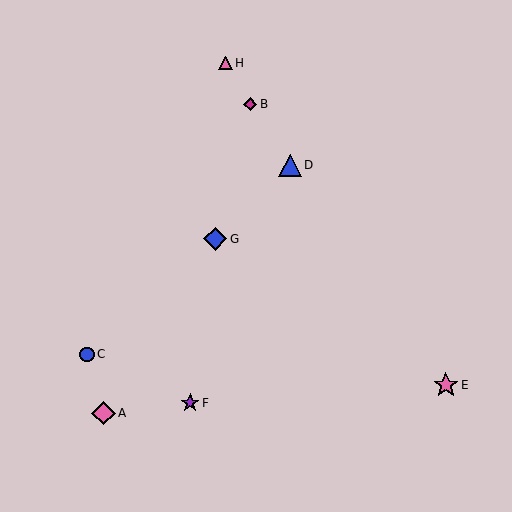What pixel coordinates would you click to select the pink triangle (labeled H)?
Click at (226, 63) to select the pink triangle H.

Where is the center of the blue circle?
The center of the blue circle is at (87, 354).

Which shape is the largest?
The pink star (labeled E) is the largest.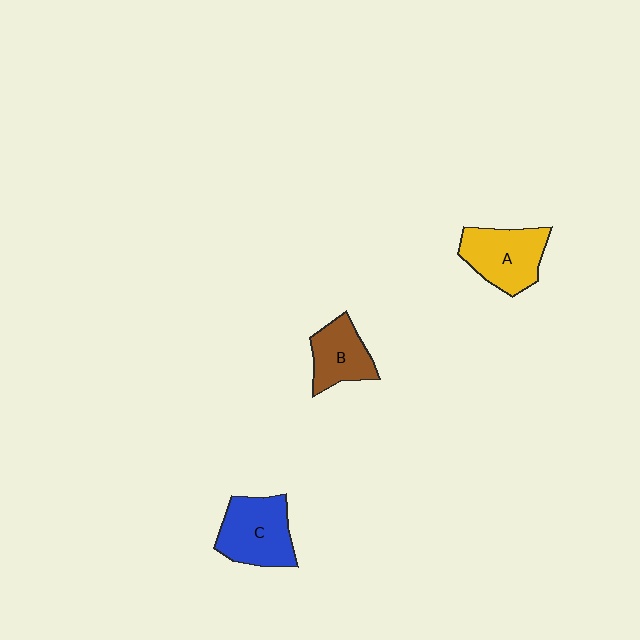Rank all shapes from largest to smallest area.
From largest to smallest: C (blue), A (yellow), B (brown).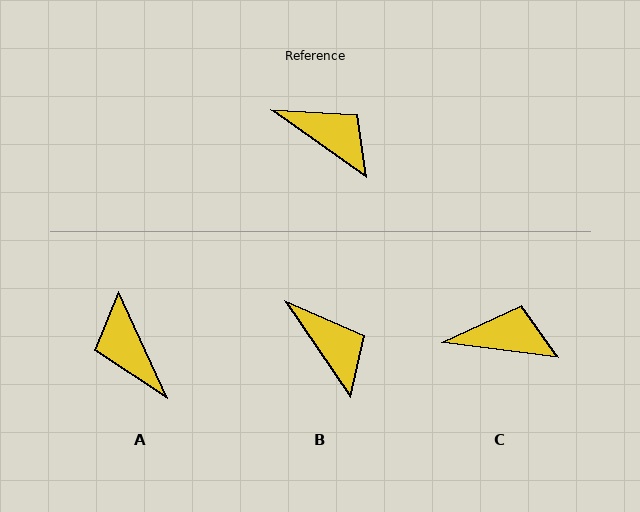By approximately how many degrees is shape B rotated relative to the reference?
Approximately 21 degrees clockwise.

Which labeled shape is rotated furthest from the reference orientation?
A, about 150 degrees away.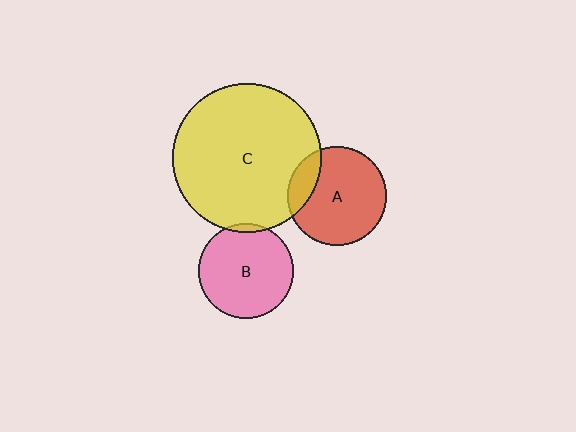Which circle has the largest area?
Circle C (yellow).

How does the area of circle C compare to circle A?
Approximately 2.3 times.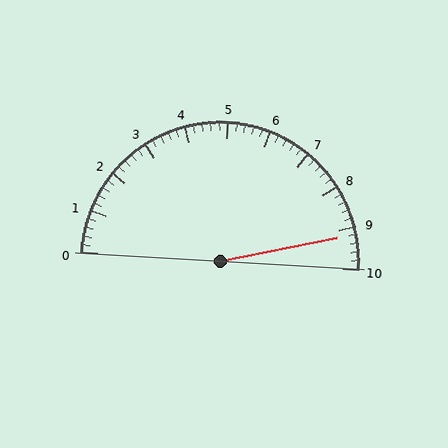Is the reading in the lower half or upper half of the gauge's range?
The reading is in the upper half of the range (0 to 10).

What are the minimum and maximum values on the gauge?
The gauge ranges from 0 to 10.